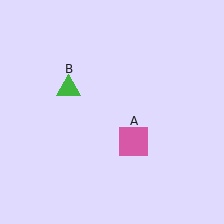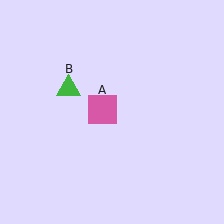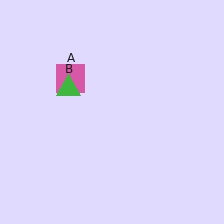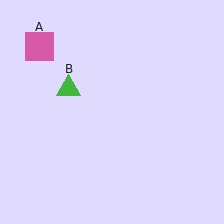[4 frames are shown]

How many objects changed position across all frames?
1 object changed position: pink square (object A).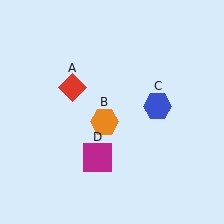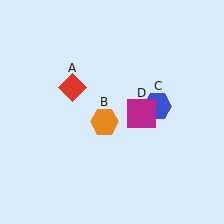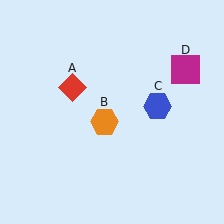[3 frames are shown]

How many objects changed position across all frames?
1 object changed position: magenta square (object D).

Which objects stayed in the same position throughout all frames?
Red diamond (object A) and orange hexagon (object B) and blue hexagon (object C) remained stationary.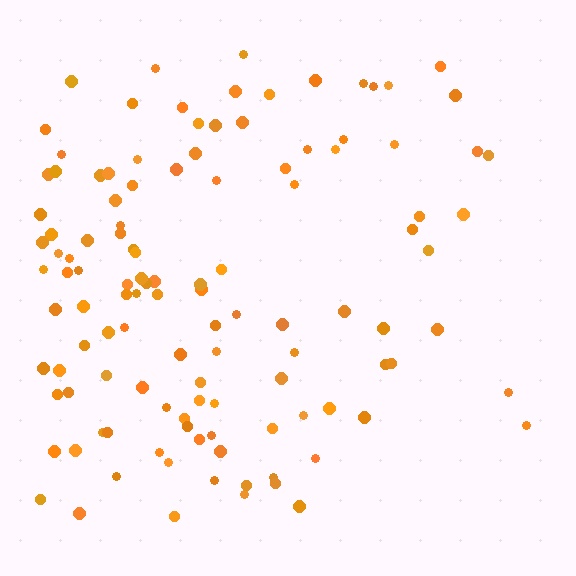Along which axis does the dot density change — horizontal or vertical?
Horizontal.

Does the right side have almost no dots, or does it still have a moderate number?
Still a moderate number, just noticeably fewer than the left.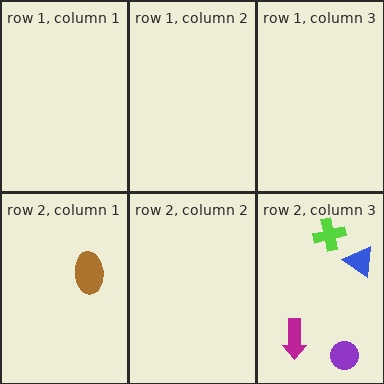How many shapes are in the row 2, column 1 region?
1.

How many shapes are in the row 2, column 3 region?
4.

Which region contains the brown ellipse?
The row 2, column 1 region.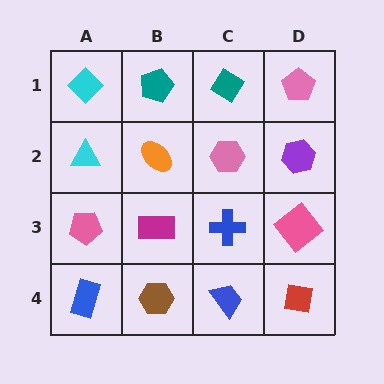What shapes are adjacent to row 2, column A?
A cyan diamond (row 1, column A), a pink pentagon (row 3, column A), an orange ellipse (row 2, column B).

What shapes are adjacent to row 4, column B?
A magenta rectangle (row 3, column B), a blue rectangle (row 4, column A), a blue trapezoid (row 4, column C).